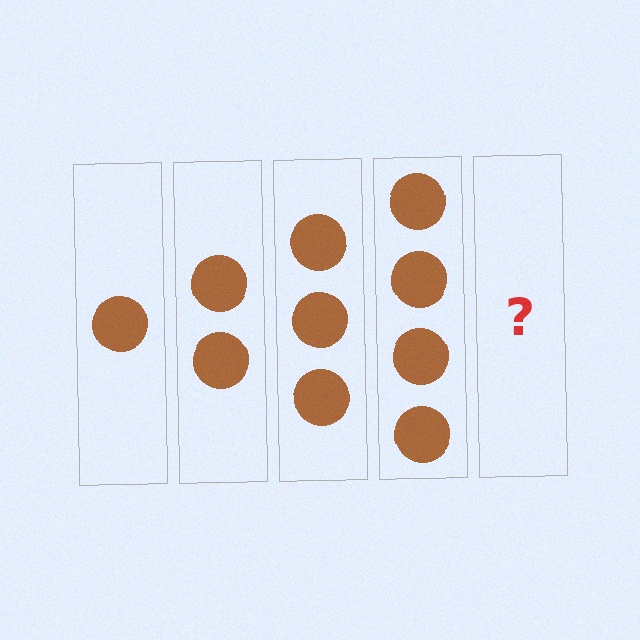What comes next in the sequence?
The next element should be 5 circles.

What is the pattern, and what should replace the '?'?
The pattern is that each step adds one more circle. The '?' should be 5 circles.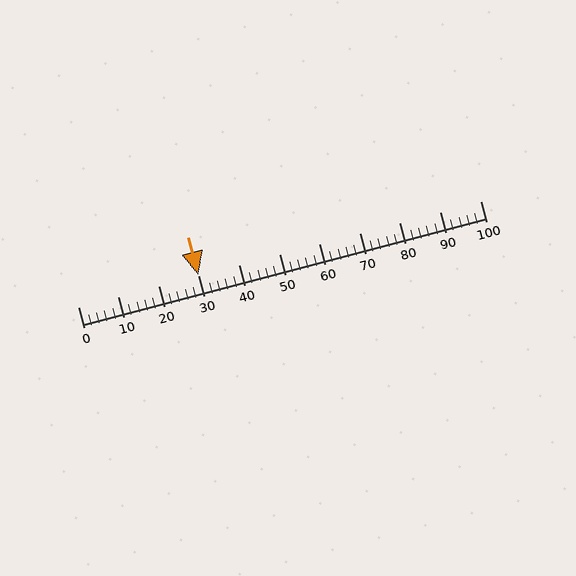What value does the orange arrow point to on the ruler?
The orange arrow points to approximately 30.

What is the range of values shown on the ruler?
The ruler shows values from 0 to 100.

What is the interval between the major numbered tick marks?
The major tick marks are spaced 10 units apart.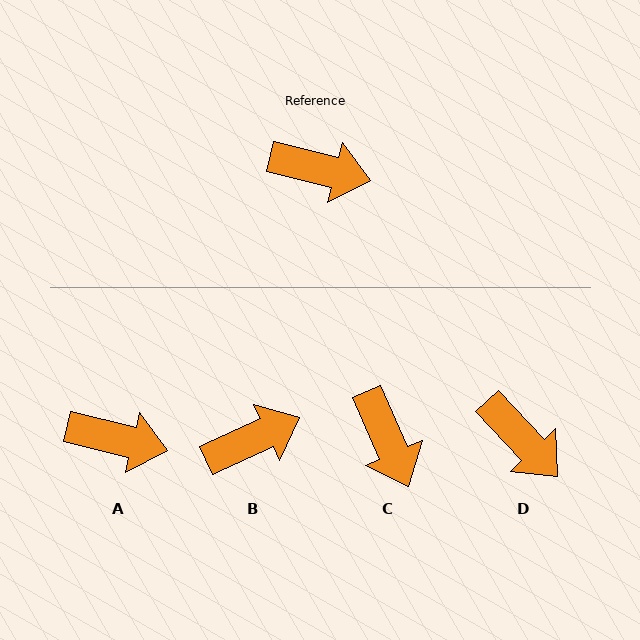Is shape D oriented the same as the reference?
No, it is off by about 33 degrees.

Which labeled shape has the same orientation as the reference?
A.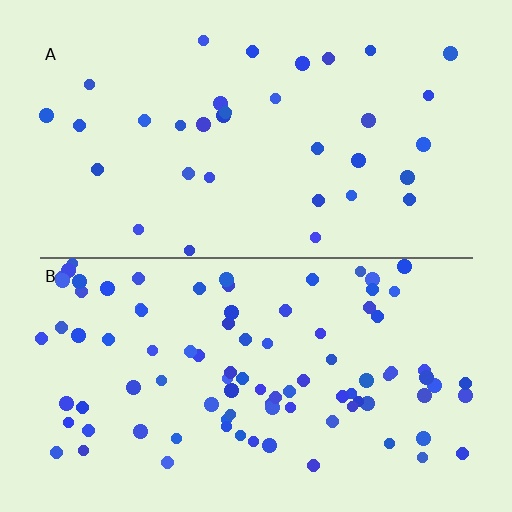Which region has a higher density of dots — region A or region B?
B (the bottom).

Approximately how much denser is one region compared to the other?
Approximately 2.7× — region B over region A.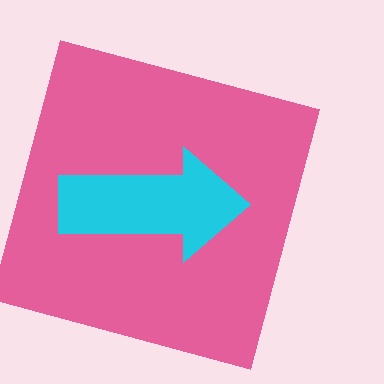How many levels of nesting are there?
2.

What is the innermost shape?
The cyan arrow.